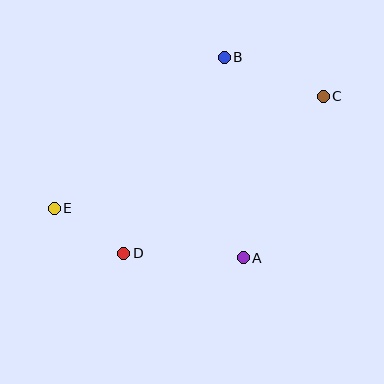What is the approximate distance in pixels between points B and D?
The distance between B and D is approximately 220 pixels.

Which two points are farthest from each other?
Points C and E are farthest from each other.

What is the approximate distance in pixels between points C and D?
The distance between C and D is approximately 254 pixels.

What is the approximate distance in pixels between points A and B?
The distance between A and B is approximately 201 pixels.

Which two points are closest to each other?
Points D and E are closest to each other.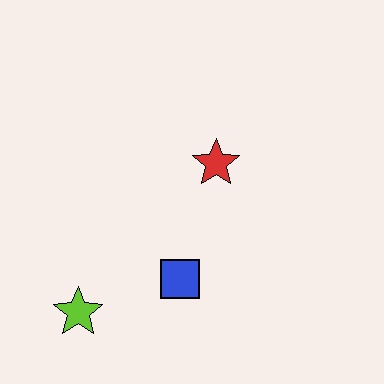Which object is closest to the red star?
The blue square is closest to the red star.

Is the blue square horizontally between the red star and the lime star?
Yes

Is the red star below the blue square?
No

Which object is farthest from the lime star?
The red star is farthest from the lime star.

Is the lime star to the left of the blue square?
Yes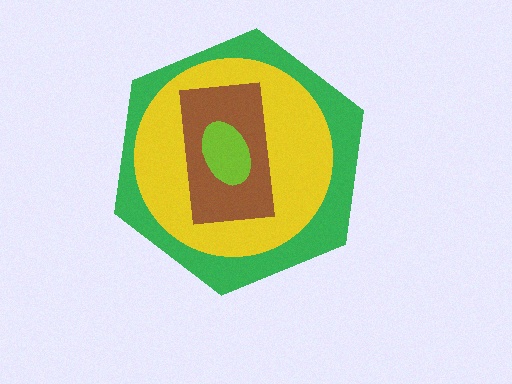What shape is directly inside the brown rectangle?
The lime ellipse.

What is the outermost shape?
The green hexagon.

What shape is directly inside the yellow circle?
The brown rectangle.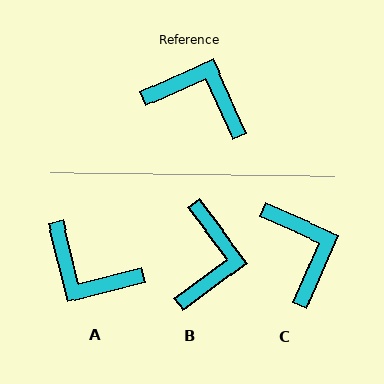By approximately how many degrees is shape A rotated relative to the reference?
Approximately 170 degrees counter-clockwise.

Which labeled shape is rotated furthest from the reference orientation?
A, about 170 degrees away.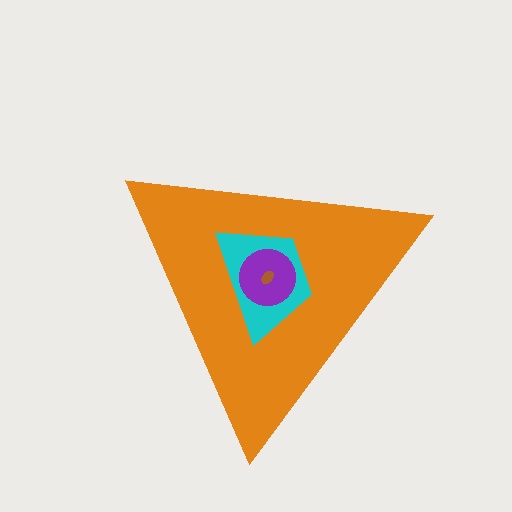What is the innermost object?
The brown ellipse.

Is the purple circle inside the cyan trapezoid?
Yes.